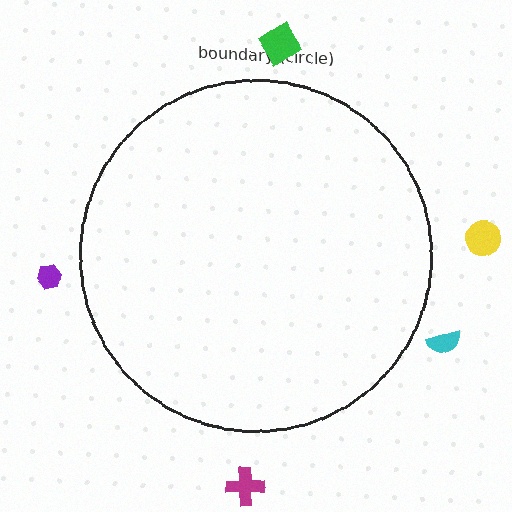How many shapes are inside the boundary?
0 inside, 5 outside.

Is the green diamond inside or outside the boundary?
Outside.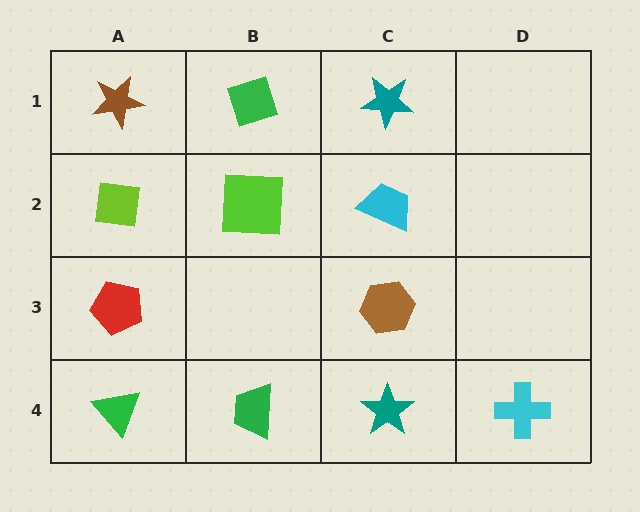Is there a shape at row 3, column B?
No, that cell is empty.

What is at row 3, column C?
A brown hexagon.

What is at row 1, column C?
A teal star.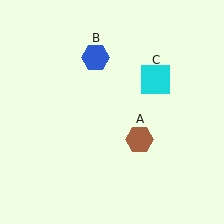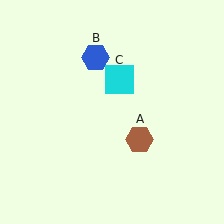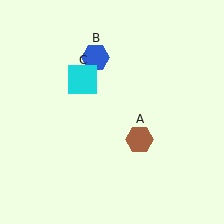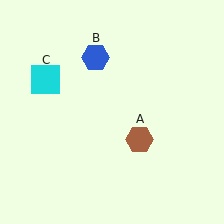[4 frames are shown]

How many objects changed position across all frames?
1 object changed position: cyan square (object C).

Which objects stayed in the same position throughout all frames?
Brown hexagon (object A) and blue hexagon (object B) remained stationary.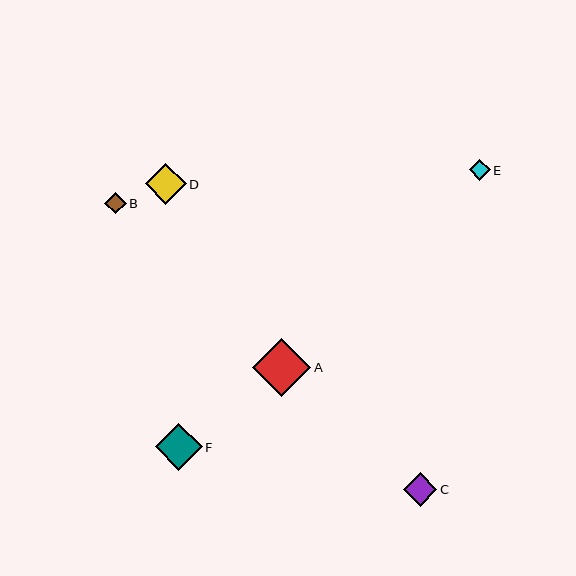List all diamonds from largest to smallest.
From largest to smallest: A, F, D, C, B, E.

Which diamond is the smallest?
Diamond E is the smallest with a size of approximately 21 pixels.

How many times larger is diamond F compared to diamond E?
Diamond F is approximately 2.3 times the size of diamond E.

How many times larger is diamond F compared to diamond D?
Diamond F is approximately 1.2 times the size of diamond D.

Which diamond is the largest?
Diamond A is the largest with a size of approximately 58 pixels.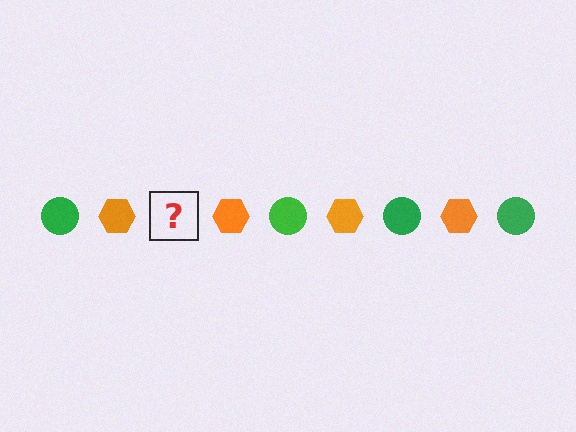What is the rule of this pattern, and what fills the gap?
The rule is that the pattern alternates between green circle and orange hexagon. The gap should be filled with a green circle.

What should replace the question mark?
The question mark should be replaced with a green circle.